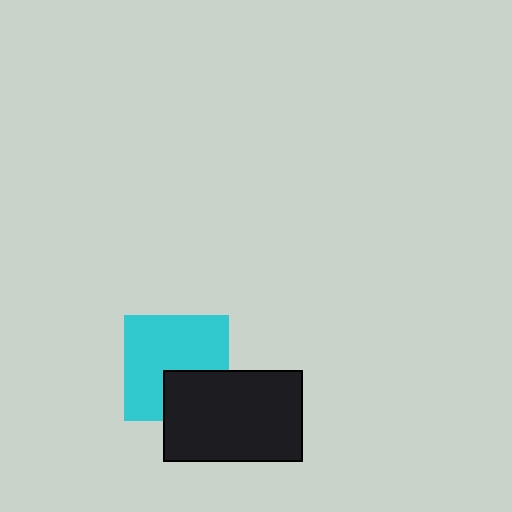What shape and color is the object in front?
The object in front is a black rectangle.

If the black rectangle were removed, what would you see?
You would see the complete cyan square.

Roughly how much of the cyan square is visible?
Most of it is visible (roughly 69%).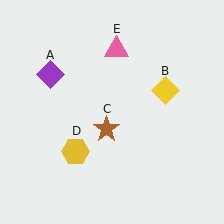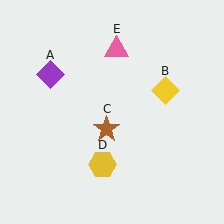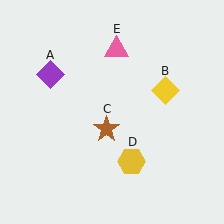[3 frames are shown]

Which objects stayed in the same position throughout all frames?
Purple diamond (object A) and yellow diamond (object B) and brown star (object C) and pink triangle (object E) remained stationary.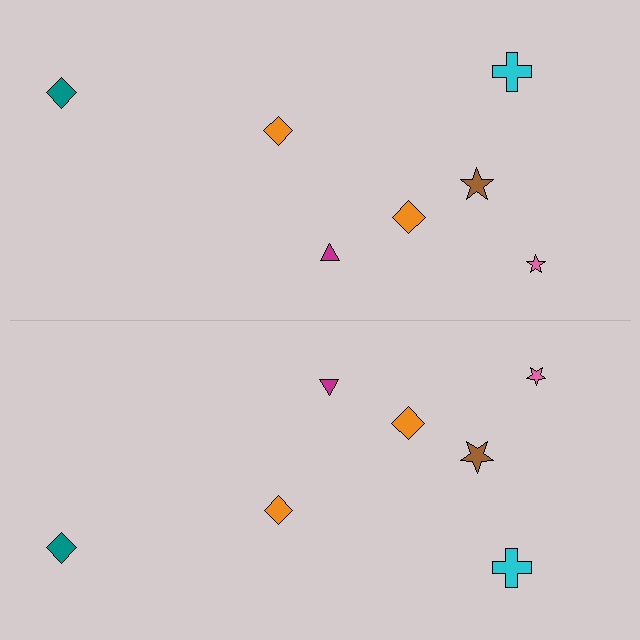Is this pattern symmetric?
Yes, this pattern has bilateral (reflection) symmetry.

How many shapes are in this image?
There are 14 shapes in this image.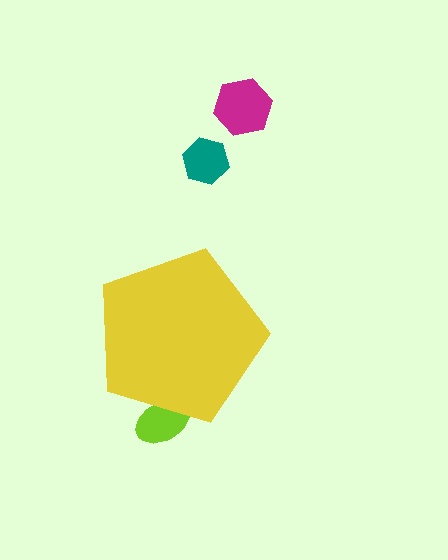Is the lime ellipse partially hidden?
Yes, the lime ellipse is partially hidden behind the yellow pentagon.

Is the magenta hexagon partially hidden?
No, the magenta hexagon is fully visible.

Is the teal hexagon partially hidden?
No, the teal hexagon is fully visible.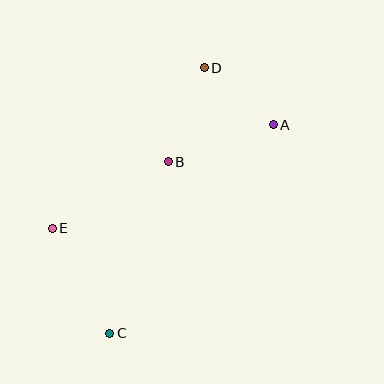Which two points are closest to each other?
Points A and D are closest to each other.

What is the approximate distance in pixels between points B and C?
The distance between B and C is approximately 181 pixels.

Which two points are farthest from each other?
Points C and D are farthest from each other.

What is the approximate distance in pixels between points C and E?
The distance between C and E is approximately 120 pixels.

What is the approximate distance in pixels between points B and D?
The distance between B and D is approximately 101 pixels.